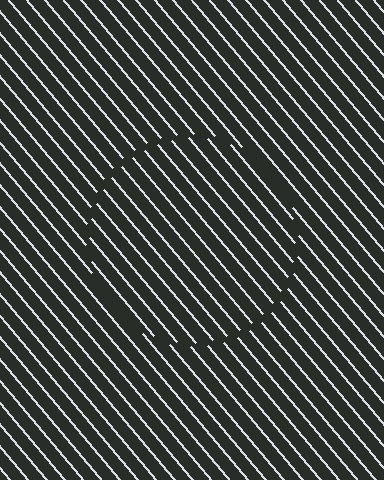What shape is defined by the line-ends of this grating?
An illusory circle. The interior of the shape contains the same grating, shifted by half a period — the contour is defined by the phase discontinuity where line-ends from the inner and outer gratings abut.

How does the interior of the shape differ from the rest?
The interior of the shape contains the same grating, shifted by half a period — the contour is defined by the phase discontinuity where line-ends from the inner and outer gratings abut.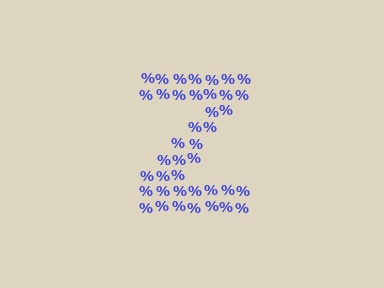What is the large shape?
The large shape is the letter Z.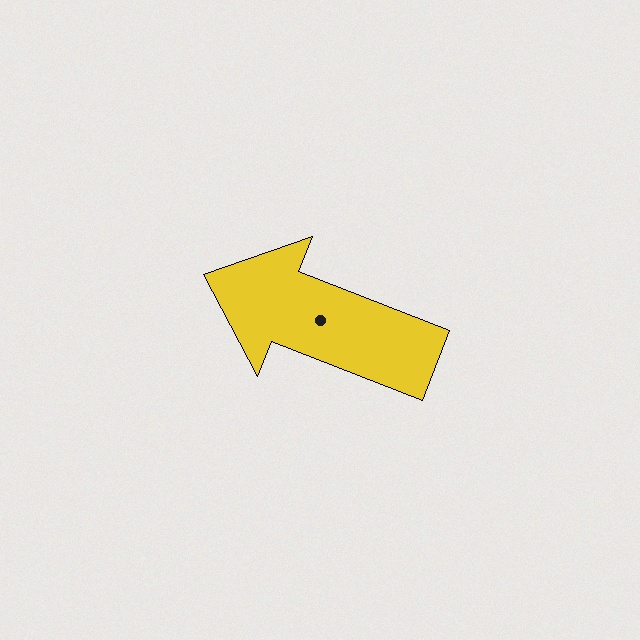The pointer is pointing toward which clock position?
Roughly 10 o'clock.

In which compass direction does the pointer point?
West.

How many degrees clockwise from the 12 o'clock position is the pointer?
Approximately 291 degrees.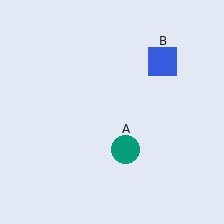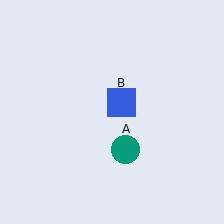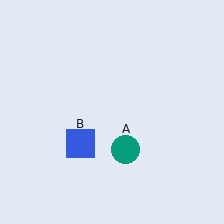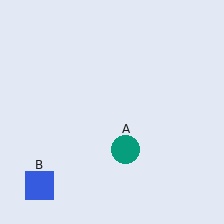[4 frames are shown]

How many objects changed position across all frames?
1 object changed position: blue square (object B).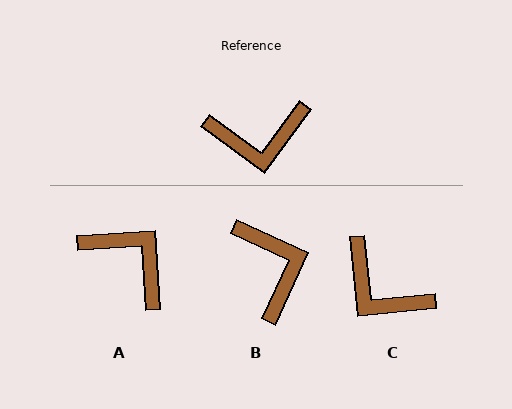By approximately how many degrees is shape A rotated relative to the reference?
Approximately 130 degrees counter-clockwise.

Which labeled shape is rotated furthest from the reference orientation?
A, about 130 degrees away.